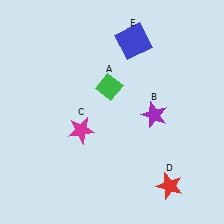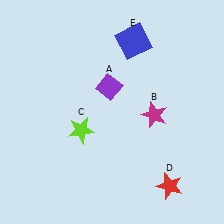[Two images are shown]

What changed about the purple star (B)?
In Image 1, B is purple. In Image 2, it changed to magenta.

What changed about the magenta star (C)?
In Image 1, C is magenta. In Image 2, it changed to lime.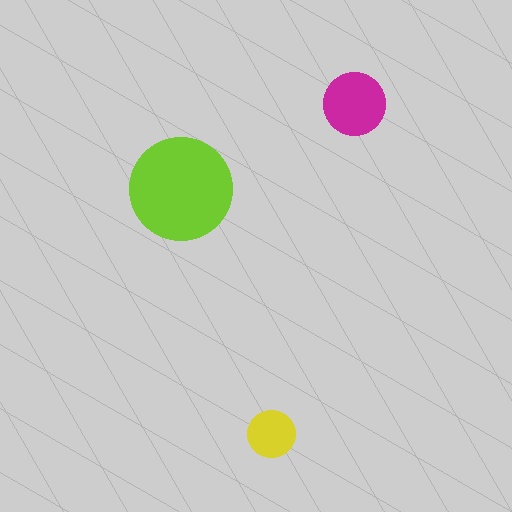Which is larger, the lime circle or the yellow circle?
The lime one.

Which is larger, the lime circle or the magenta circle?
The lime one.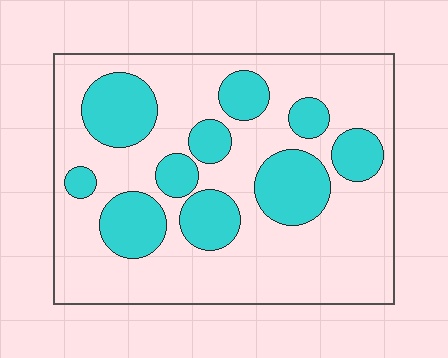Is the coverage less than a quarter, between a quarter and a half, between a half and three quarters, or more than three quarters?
Between a quarter and a half.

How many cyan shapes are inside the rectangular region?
10.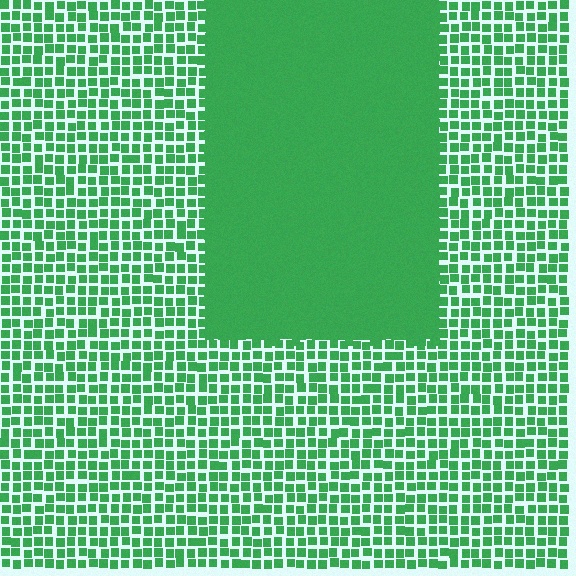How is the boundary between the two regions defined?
The boundary is defined by a change in element density (approximately 2.7x ratio). All elements are the same color, size, and shape.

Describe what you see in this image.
The image contains small green elements arranged at two different densities. A rectangle-shaped region is visible where the elements are more densely packed than the surrounding area.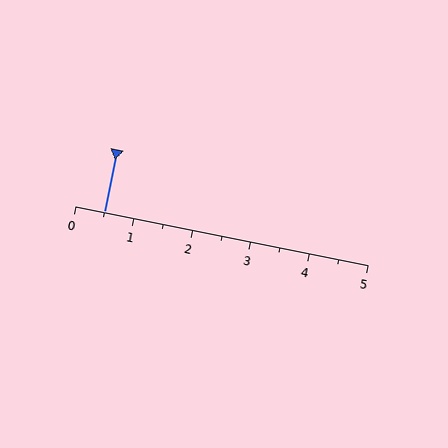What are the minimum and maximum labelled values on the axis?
The axis runs from 0 to 5.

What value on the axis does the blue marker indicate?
The marker indicates approximately 0.5.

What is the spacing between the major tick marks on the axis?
The major ticks are spaced 1 apart.